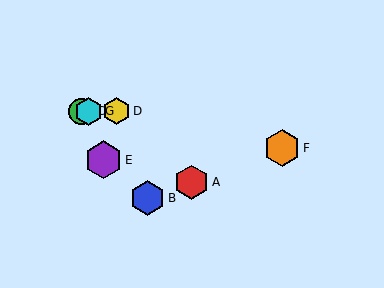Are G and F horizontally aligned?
No, G is at y≈111 and F is at y≈148.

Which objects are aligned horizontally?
Objects C, D, G are aligned horizontally.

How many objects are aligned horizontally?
3 objects (C, D, G) are aligned horizontally.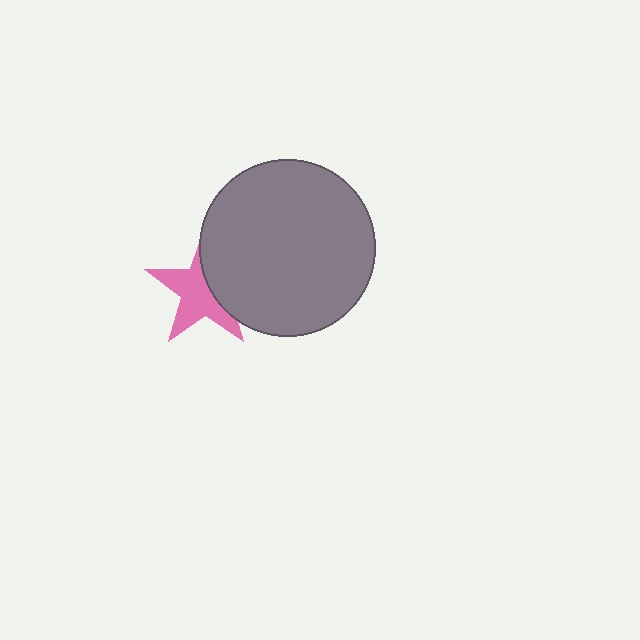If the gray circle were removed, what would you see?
You would see the complete pink star.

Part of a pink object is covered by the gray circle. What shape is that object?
It is a star.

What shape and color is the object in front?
The object in front is a gray circle.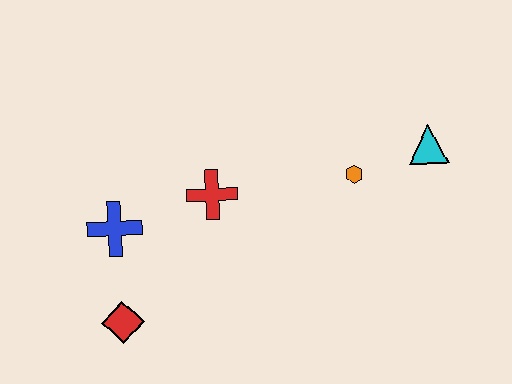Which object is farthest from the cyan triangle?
The red diamond is farthest from the cyan triangle.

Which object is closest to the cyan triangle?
The orange hexagon is closest to the cyan triangle.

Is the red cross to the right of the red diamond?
Yes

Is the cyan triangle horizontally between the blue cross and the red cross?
No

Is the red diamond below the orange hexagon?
Yes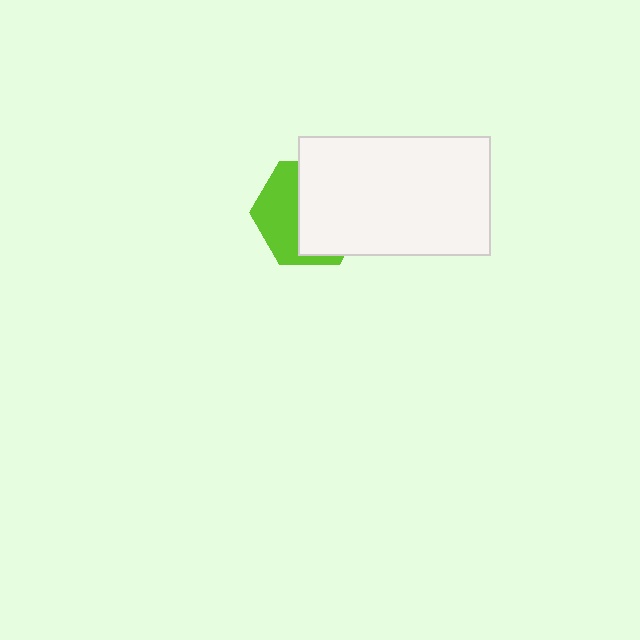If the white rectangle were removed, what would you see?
You would see the complete lime hexagon.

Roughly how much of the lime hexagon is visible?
A small part of it is visible (roughly 42%).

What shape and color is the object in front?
The object in front is a white rectangle.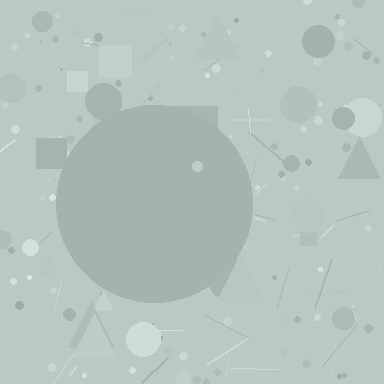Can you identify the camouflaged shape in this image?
The camouflaged shape is a circle.